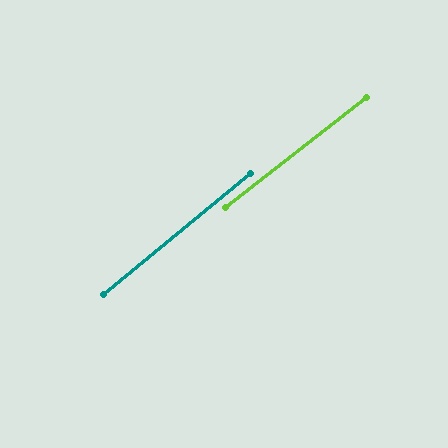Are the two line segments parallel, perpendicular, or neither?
Parallel — their directions differ by only 1.4°.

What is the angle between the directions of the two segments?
Approximately 1 degree.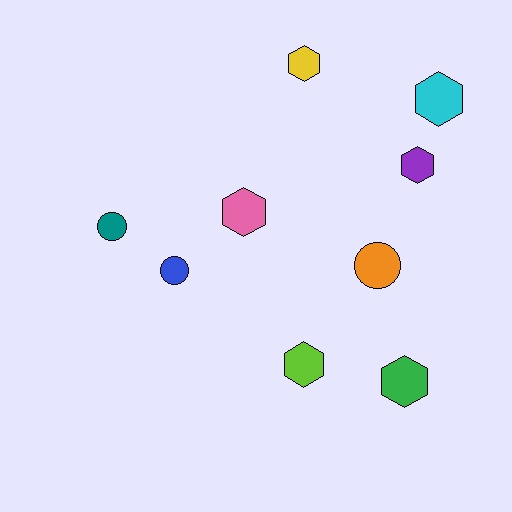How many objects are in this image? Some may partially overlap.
There are 9 objects.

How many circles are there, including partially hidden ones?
There are 3 circles.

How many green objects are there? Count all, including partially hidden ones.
There is 1 green object.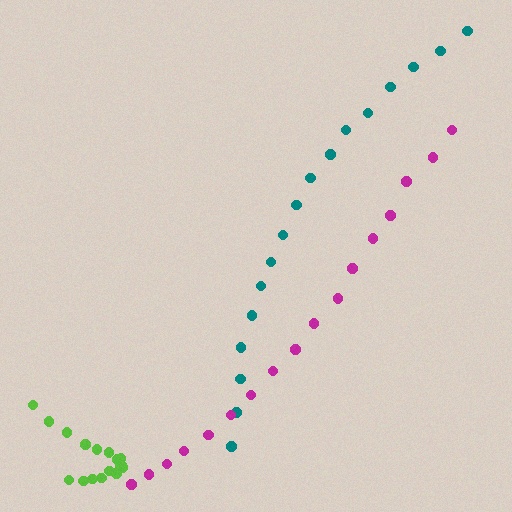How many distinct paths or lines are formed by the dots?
There are 3 distinct paths.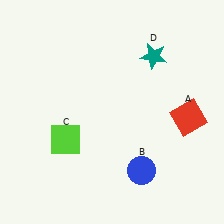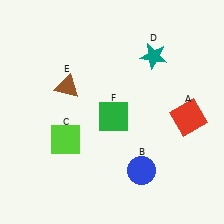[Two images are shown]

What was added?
A brown triangle (E), a green square (F) were added in Image 2.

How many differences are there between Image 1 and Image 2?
There are 2 differences between the two images.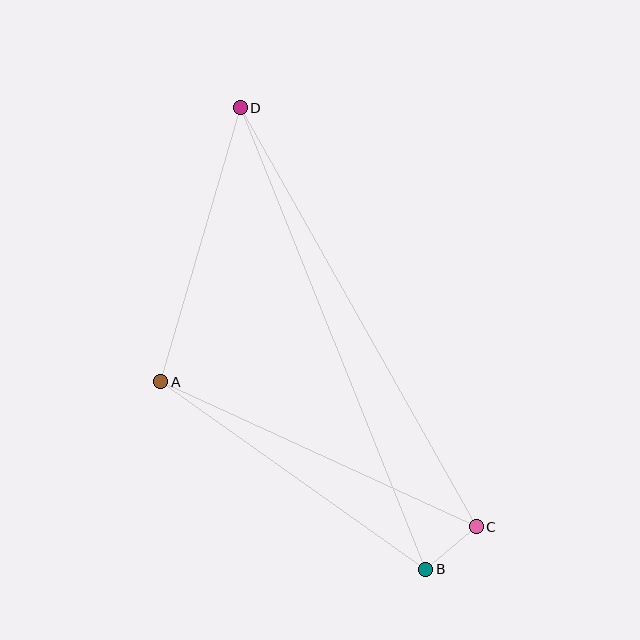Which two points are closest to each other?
Points B and C are closest to each other.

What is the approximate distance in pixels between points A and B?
The distance between A and B is approximately 325 pixels.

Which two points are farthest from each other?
Points B and D are farthest from each other.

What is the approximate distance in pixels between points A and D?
The distance between A and D is approximately 286 pixels.